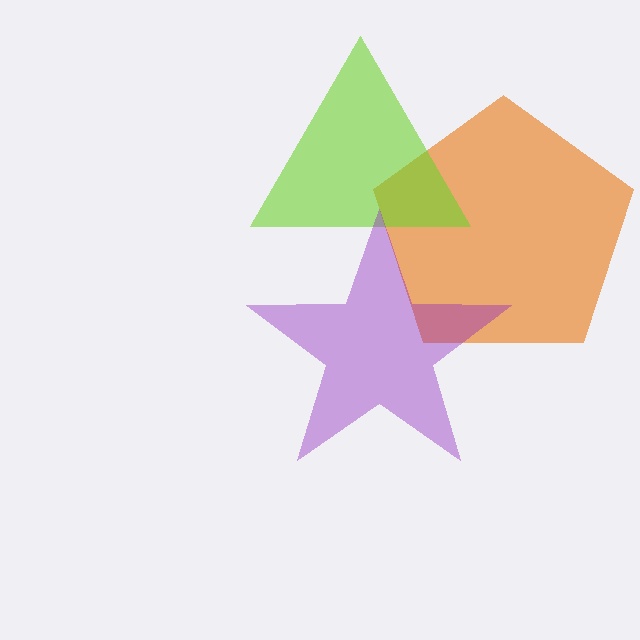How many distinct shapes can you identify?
There are 3 distinct shapes: an orange pentagon, a lime triangle, a purple star.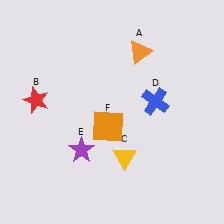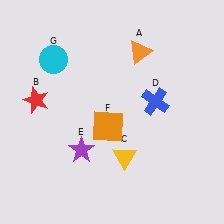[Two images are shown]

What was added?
A cyan circle (G) was added in Image 2.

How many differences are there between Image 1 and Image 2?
There is 1 difference between the two images.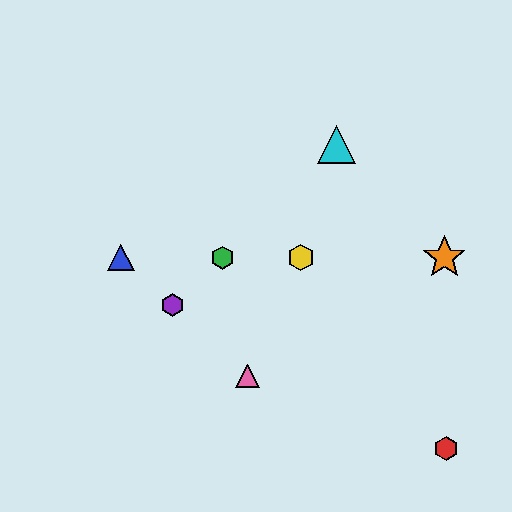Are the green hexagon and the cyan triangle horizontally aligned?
No, the green hexagon is at y≈258 and the cyan triangle is at y≈145.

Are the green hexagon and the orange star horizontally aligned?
Yes, both are at y≈258.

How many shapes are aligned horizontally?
4 shapes (the blue triangle, the green hexagon, the yellow hexagon, the orange star) are aligned horizontally.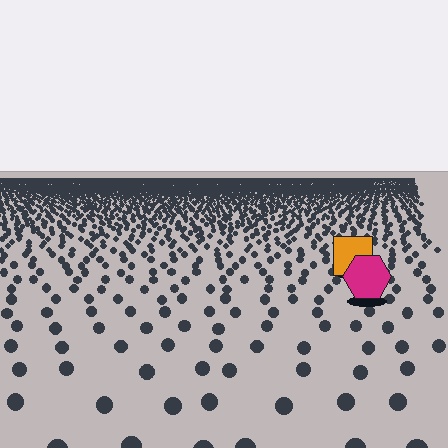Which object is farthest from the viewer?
The orange square is farthest from the viewer. It appears smaller and the ground texture around it is denser.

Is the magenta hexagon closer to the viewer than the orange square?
Yes. The magenta hexagon is closer — you can tell from the texture gradient: the ground texture is coarser near it.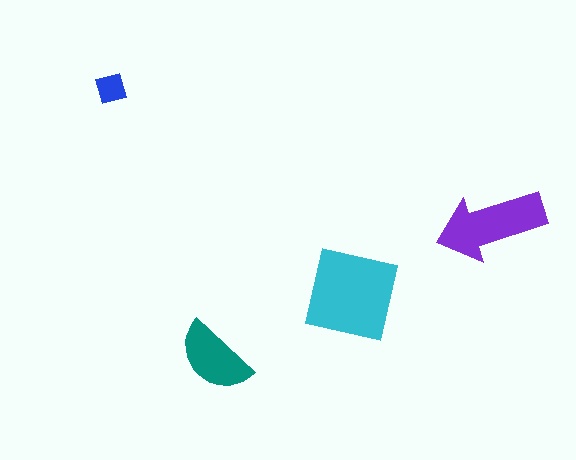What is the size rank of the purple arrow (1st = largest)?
2nd.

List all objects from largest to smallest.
The cyan square, the purple arrow, the teal semicircle, the blue square.